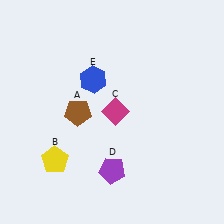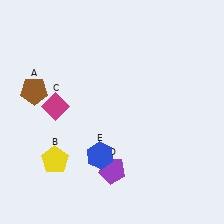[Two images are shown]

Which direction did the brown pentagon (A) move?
The brown pentagon (A) moved left.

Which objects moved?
The objects that moved are: the brown pentagon (A), the magenta diamond (C), the blue hexagon (E).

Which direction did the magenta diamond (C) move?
The magenta diamond (C) moved left.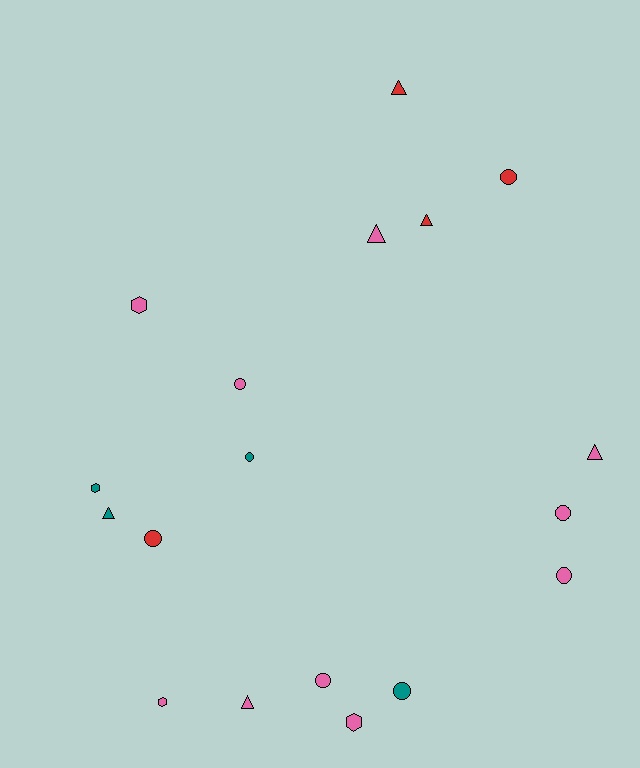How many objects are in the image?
There are 18 objects.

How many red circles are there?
There are 2 red circles.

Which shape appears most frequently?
Circle, with 8 objects.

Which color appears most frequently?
Pink, with 10 objects.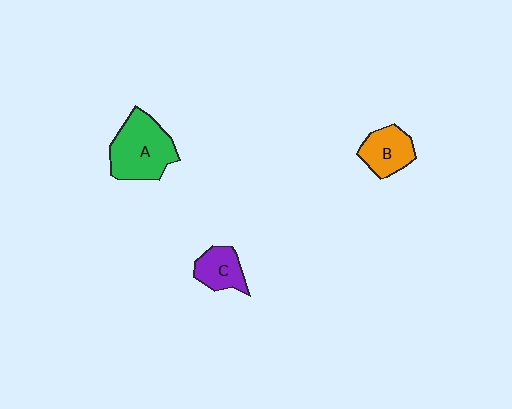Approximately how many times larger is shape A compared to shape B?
Approximately 1.7 times.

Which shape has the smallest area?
Shape C (purple).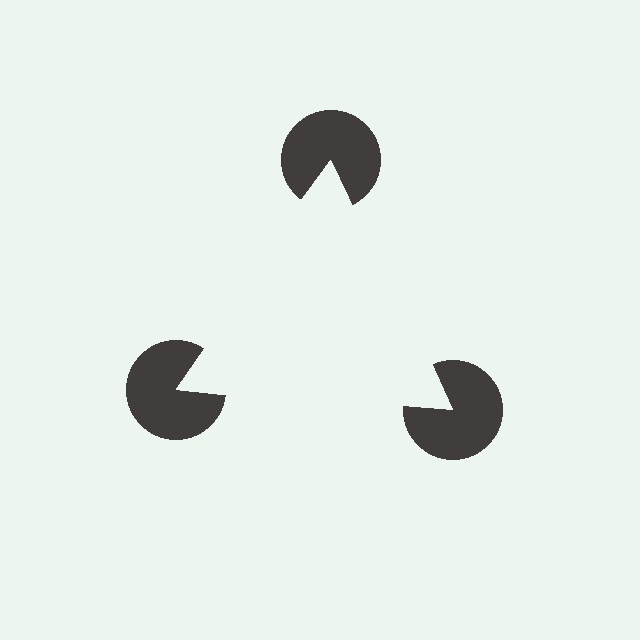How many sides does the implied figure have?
3 sides.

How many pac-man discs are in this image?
There are 3 — one at each vertex of the illusory triangle.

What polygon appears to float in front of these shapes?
An illusory triangle — its edges are inferred from the aligned wedge cuts in the pac-man discs, not physically drawn.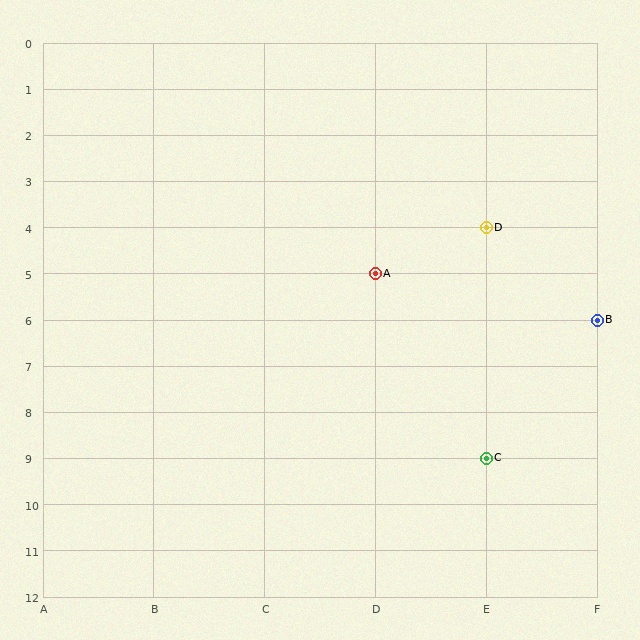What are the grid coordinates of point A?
Point A is at grid coordinates (D, 5).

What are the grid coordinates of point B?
Point B is at grid coordinates (F, 6).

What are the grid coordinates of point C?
Point C is at grid coordinates (E, 9).